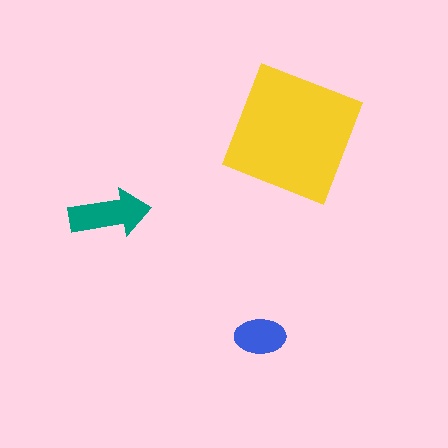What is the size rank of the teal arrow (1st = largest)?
2nd.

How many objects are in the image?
There are 3 objects in the image.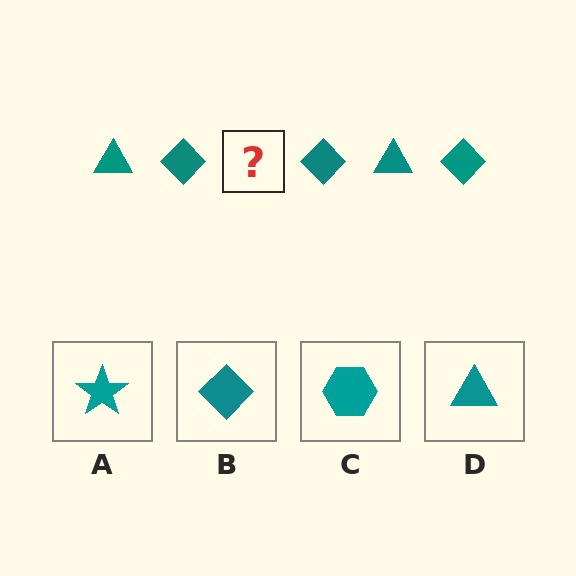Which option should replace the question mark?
Option D.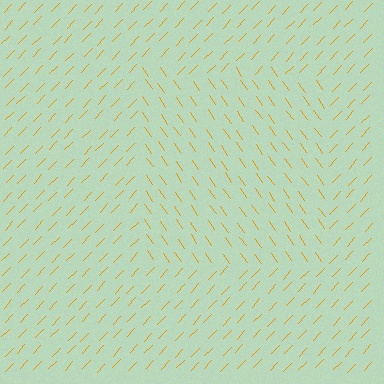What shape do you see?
I see a rectangle.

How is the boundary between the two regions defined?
The boundary is defined purely by a change in line orientation (approximately 79 degrees difference). All lines are the same color and thickness.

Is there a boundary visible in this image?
Yes, there is a texture boundary formed by a change in line orientation.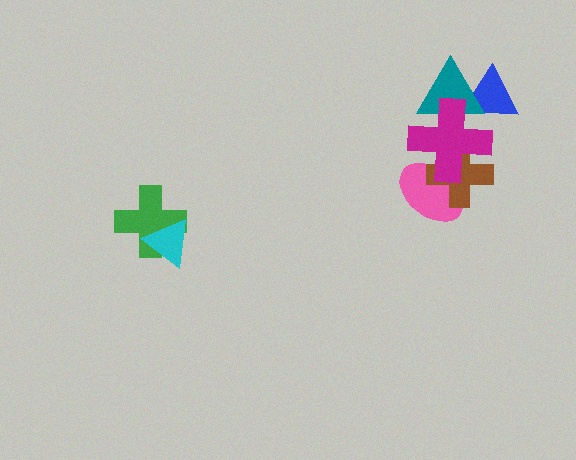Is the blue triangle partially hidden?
Yes, it is partially covered by another shape.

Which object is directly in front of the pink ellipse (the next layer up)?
The brown cross is directly in front of the pink ellipse.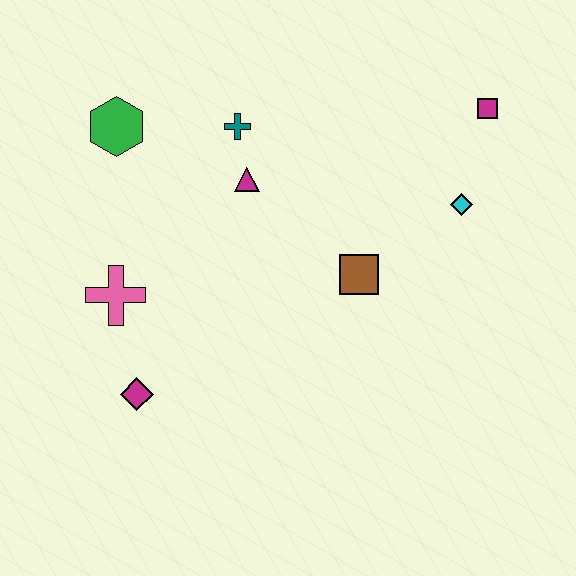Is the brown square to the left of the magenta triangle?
No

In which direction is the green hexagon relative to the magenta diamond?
The green hexagon is above the magenta diamond.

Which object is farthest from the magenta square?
The magenta diamond is farthest from the magenta square.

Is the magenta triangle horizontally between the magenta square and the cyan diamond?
No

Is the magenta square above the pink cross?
Yes